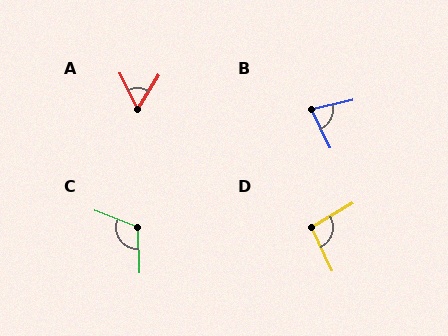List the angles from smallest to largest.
A (56°), B (77°), D (95°), C (114°).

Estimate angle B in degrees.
Approximately 77 degrees.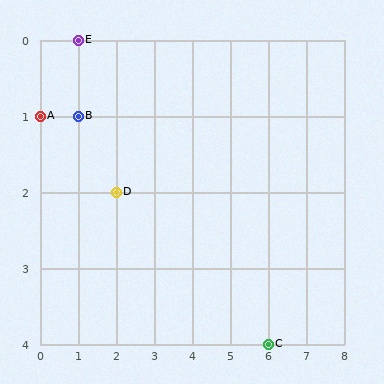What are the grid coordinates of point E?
Point E is at grid coordinates (1, 0).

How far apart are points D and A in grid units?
Points D and A are 2 columns and 1 row apart (about 2.2 grid units diagonally).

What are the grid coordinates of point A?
Point A is at grid coordinates (0, 1).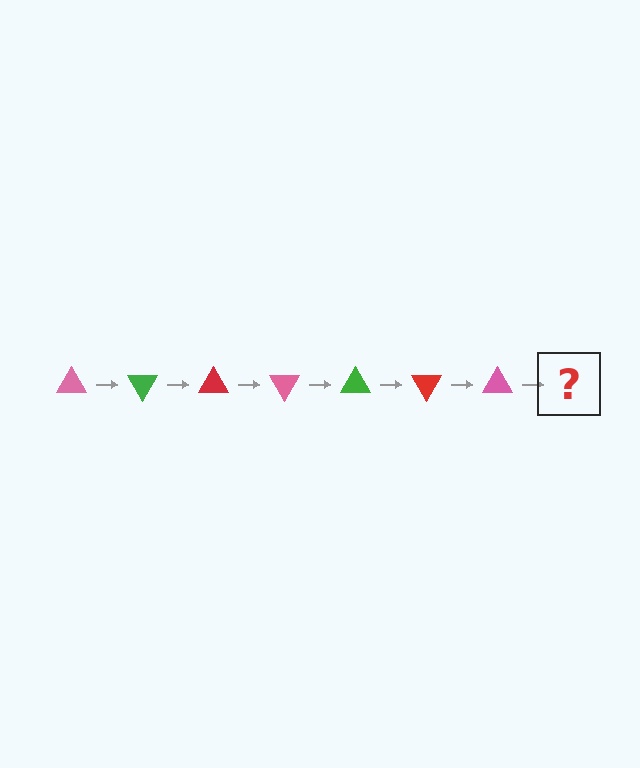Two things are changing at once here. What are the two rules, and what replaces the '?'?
The two rules are that it rotates 60 degrees each step and the color cycles through pink, green, and red. The '?' should be a green triangle, rotated 420 degrees from the start.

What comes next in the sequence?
The next element should be a green triangle, rotated 420 degrees from the start.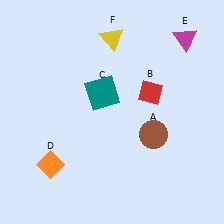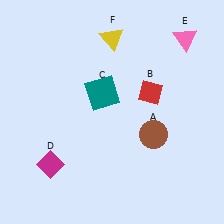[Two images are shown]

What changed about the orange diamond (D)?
In Image 1, D is orange. In Image 2, it changed to magenta.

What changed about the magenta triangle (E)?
In Image 1, E is magenta. In Image 2, it changed to pink.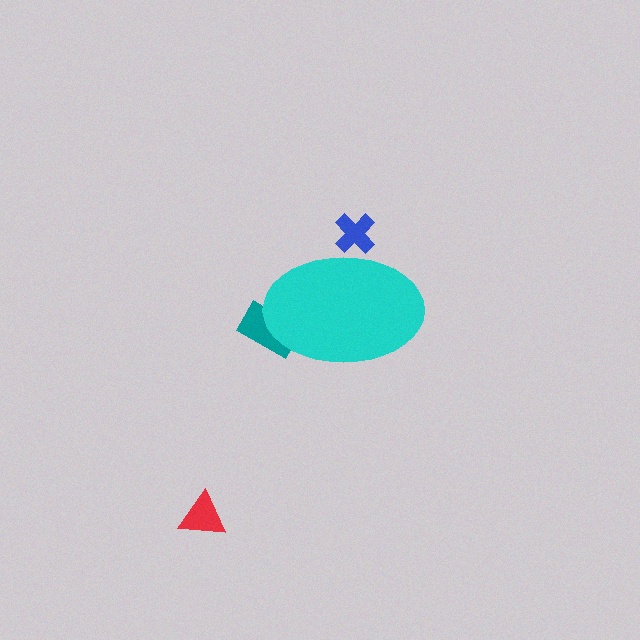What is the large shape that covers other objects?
A cyan ellipse.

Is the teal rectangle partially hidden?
Yes, the teal rectangle is partially hidden behind the cyan ellipse.